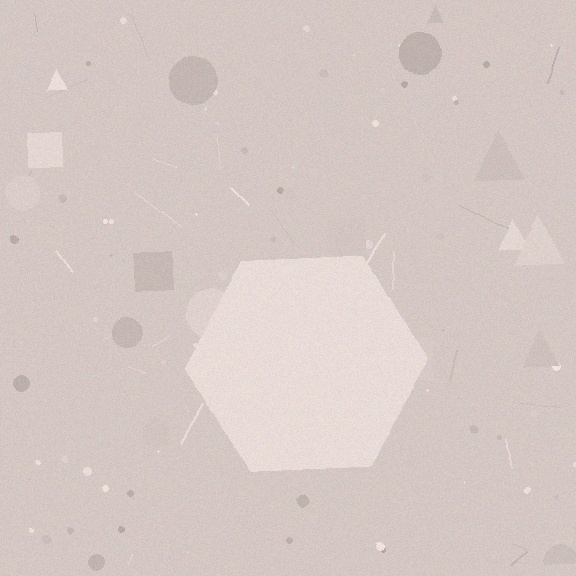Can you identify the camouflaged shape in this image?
The camouflaged shape is a hexagon.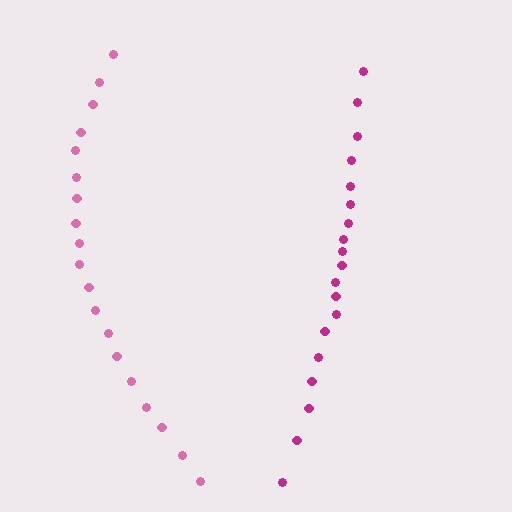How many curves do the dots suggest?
There are 2 distinct paths.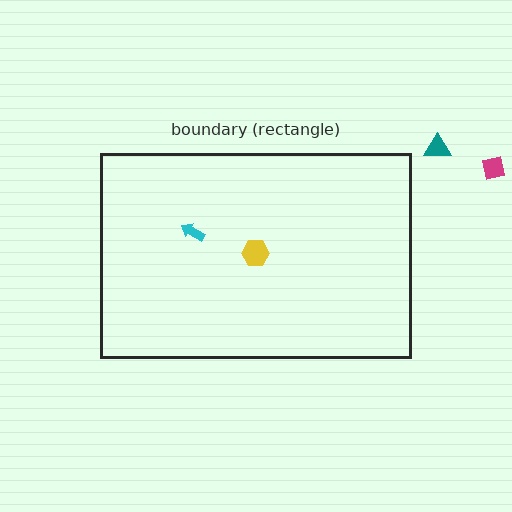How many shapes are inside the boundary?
2 inside, 2 outside.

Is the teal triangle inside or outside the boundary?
Outside.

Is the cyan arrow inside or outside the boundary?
Inside.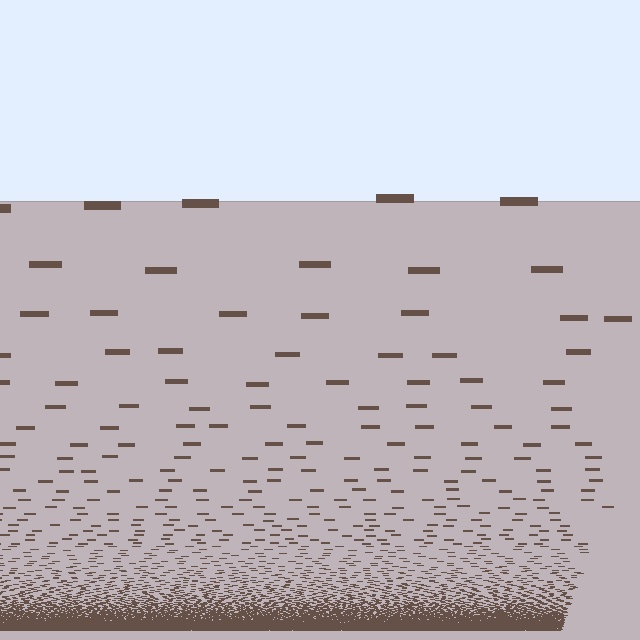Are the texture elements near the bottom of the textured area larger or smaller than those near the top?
Smaller. The gradient is inverted — elements near the bottom are smaller and denser.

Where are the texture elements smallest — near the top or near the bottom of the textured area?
Near the bottom.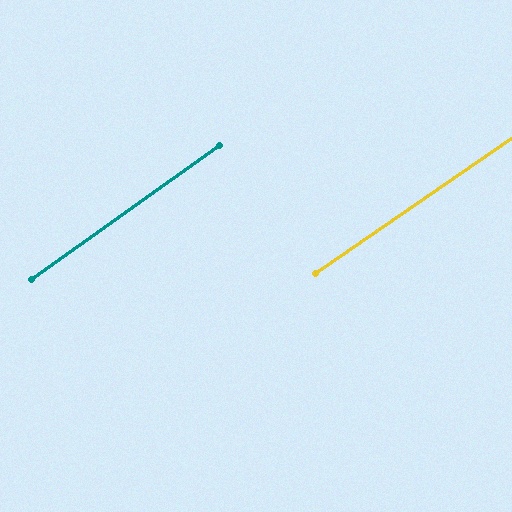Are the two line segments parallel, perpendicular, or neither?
Parallel — their directions differ by only 0.7°.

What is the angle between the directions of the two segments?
Approximately 1 degree.